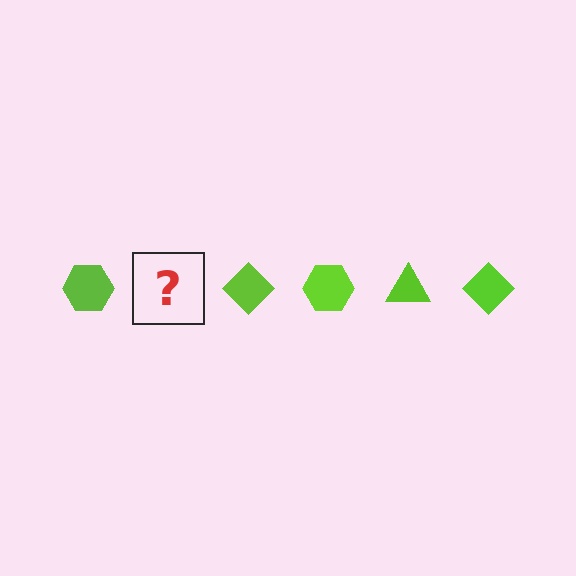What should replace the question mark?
The question mark should be replaced with a lime triangle.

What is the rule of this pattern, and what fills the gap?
The rule is that the pattern cycles through hexagon, triangle, diamond shapes in lime. The gap should be filled with a lime triangle.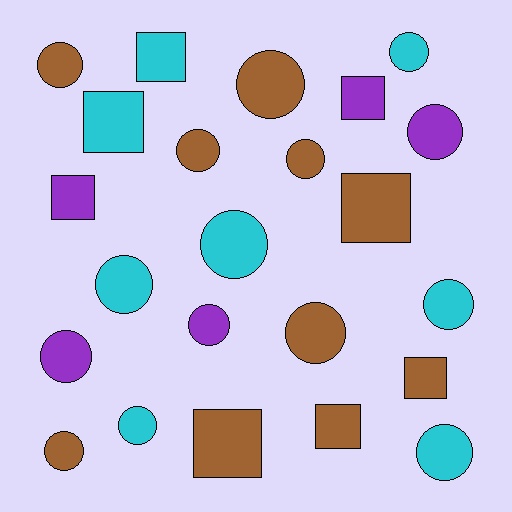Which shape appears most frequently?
Circle, with 15 objects.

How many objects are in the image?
There are 23 objects.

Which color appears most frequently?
Brown, with 10 objects.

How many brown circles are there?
There are 6 brown circles.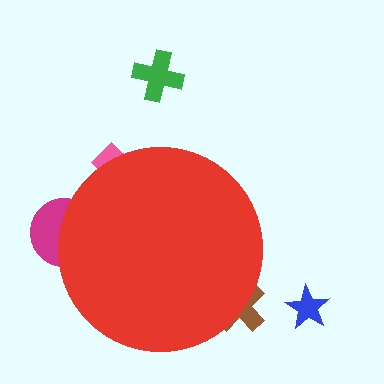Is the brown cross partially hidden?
Yes, the brown cross is partially hidden behind the red circle.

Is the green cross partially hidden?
No, the green cross is fully visible.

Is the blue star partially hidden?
No, the blue star is fully visible.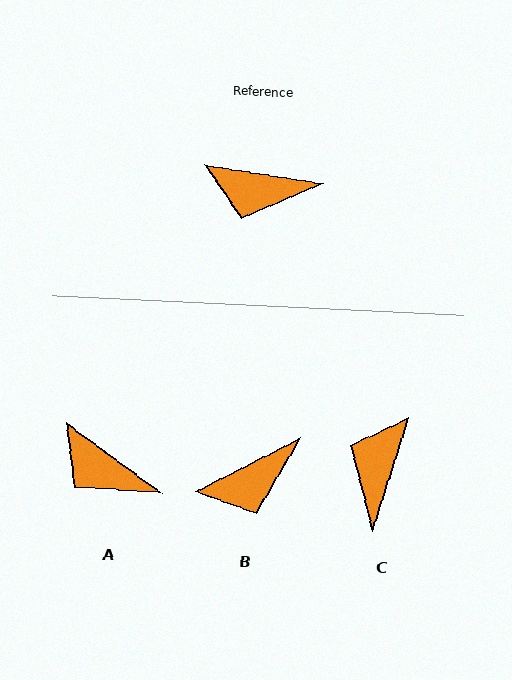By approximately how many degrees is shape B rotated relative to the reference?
Approximately 36 degrees counter-clockwise.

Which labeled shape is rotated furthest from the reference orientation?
C, about 99 degrees away.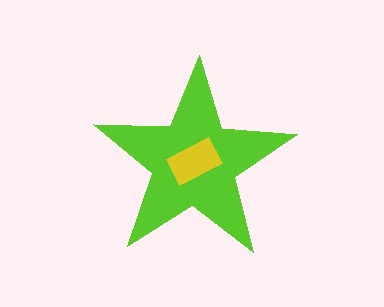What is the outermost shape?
The lime star.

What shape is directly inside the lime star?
The yellow rectangle.